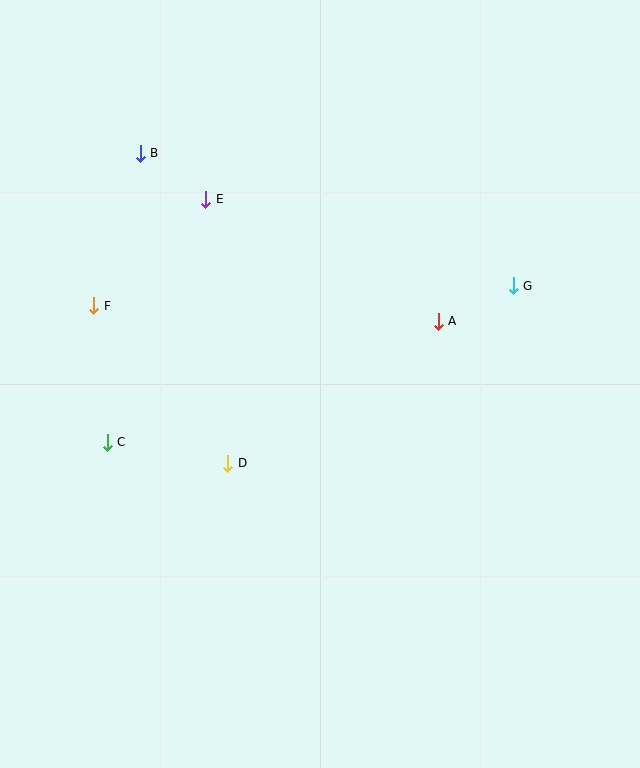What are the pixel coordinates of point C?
Point C is at (107, 442).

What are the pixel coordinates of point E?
Point E is at (206, 199).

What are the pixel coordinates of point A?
Point A is at (438, 321).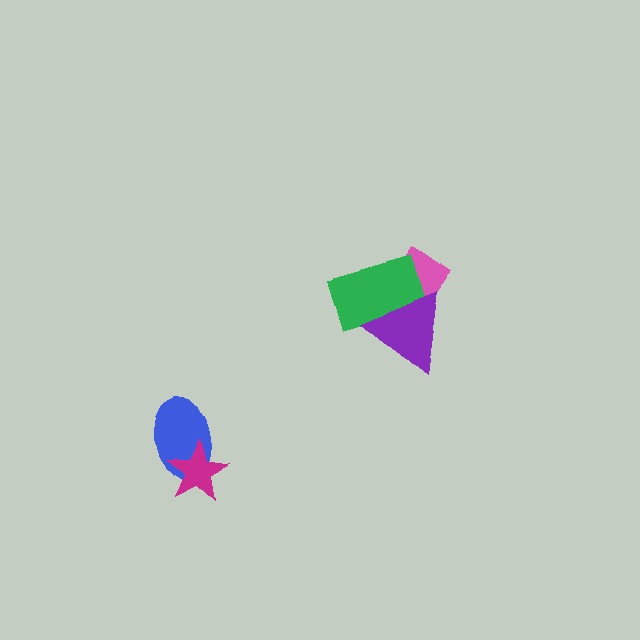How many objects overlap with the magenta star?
1 object overlaps with the magenta star.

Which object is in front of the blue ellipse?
The magenta star is in front of the blue ellipse.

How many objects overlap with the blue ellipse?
1 object overlaps with the blue ellipse.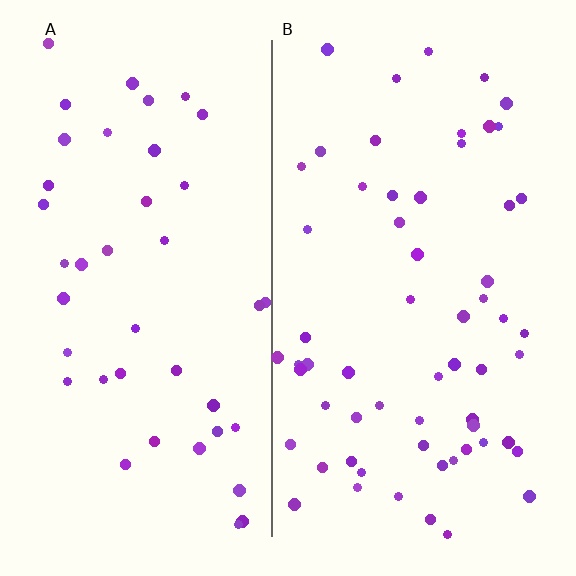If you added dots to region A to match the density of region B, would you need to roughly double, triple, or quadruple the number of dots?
Approximately double.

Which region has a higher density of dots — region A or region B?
B (the right).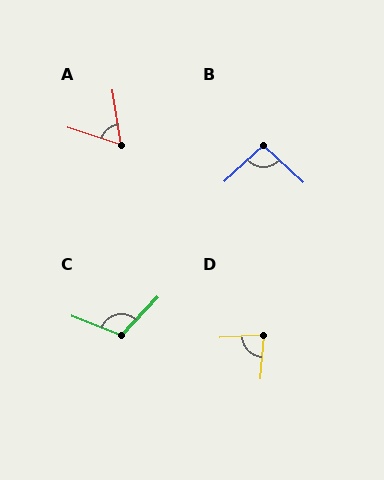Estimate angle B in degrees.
Approximately 95 degrees.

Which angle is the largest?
C, at approximately 111 degrees.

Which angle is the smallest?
A, at approximately 64 degrees.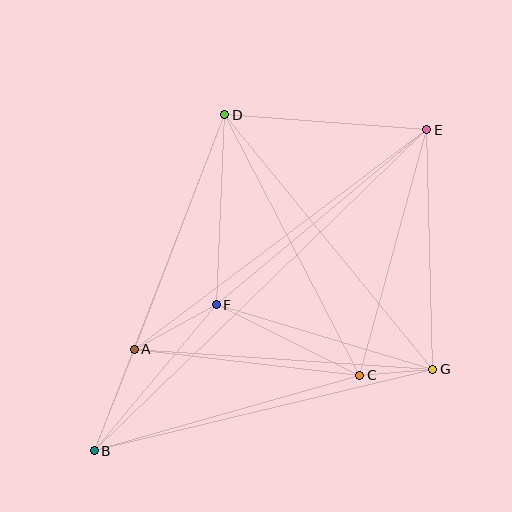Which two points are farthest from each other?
Points B and E are farthest from each other.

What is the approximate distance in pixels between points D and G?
The distance between D and G is approximately 329 pixels.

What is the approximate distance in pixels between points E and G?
The distance between E and G is approximately 239 pixels.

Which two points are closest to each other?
Points C and G are closest to each other.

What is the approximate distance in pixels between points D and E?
The distance between D and E is approximately 203 pixels.